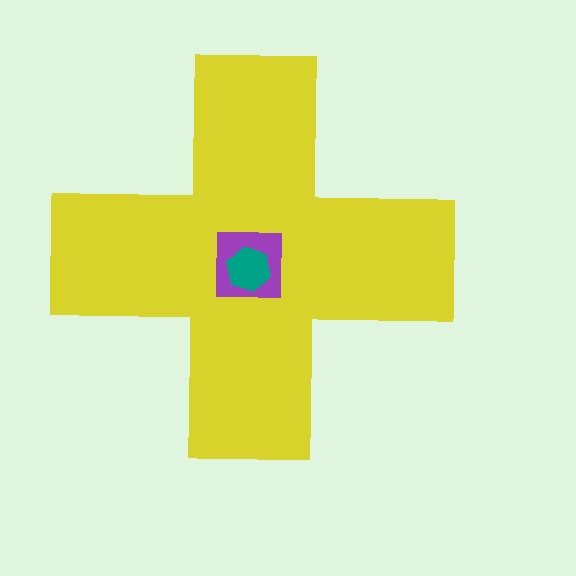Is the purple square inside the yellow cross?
Yes.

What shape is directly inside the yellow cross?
The purple square.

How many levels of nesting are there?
3.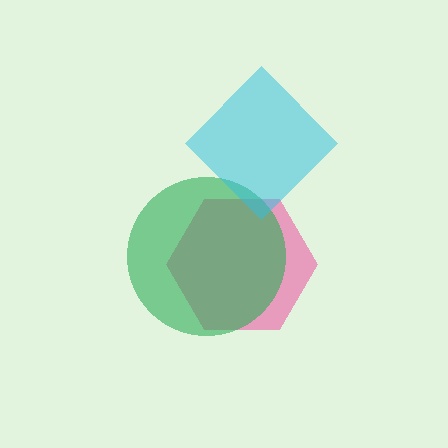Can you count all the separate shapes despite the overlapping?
Yes, there are 3 separate shapes.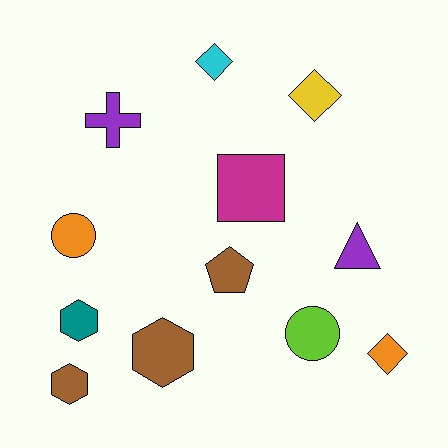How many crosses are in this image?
There is 1 cross.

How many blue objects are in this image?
There are no blue objects.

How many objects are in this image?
There are 12 objects.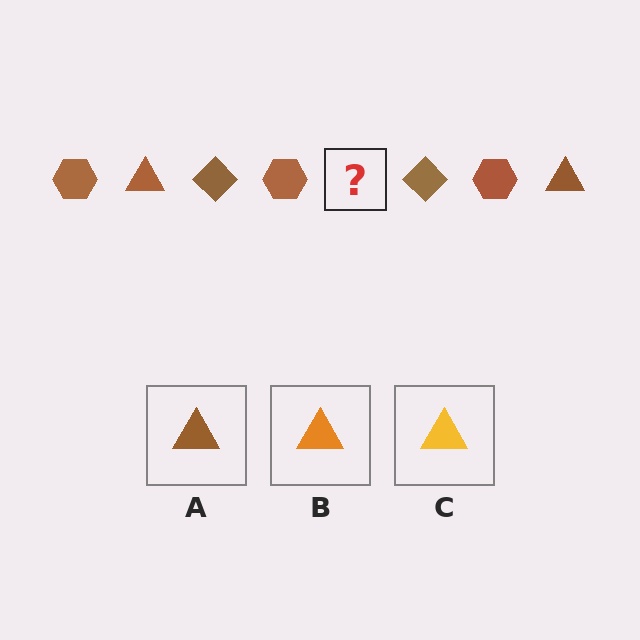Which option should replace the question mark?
Option A.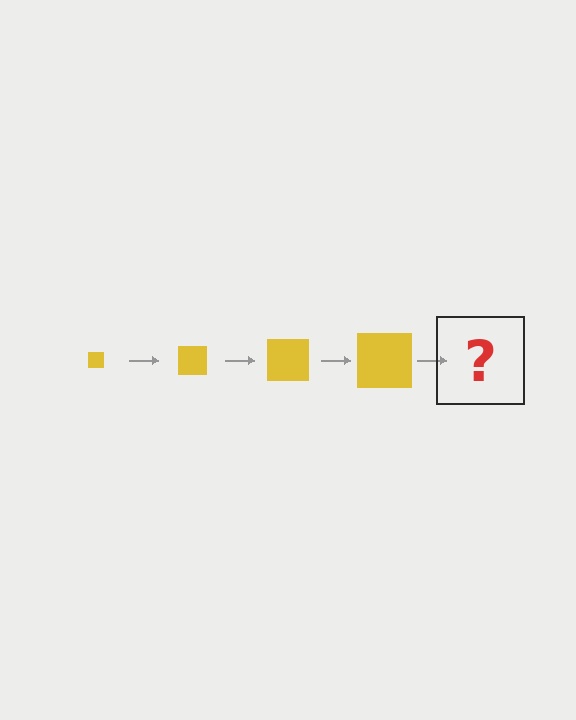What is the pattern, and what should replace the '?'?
The pattern is that the square gets progressively larger each step. The '?' should be a yellow square, larger than the previous one.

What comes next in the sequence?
The next element should be a yellow square, larger than the previous one.